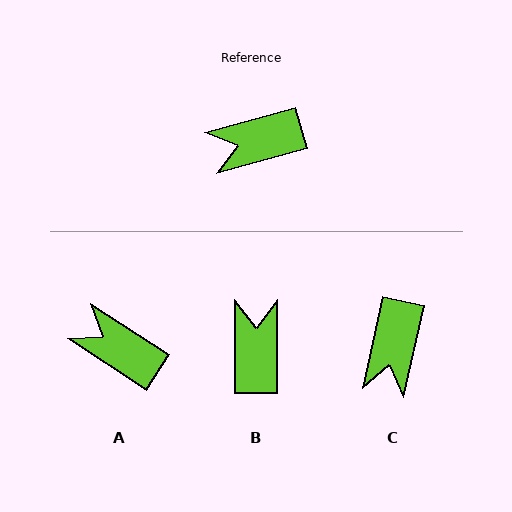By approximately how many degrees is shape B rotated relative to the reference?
Approximately 105 degrees clockwise.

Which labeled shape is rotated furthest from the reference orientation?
B, about 105 degrees away.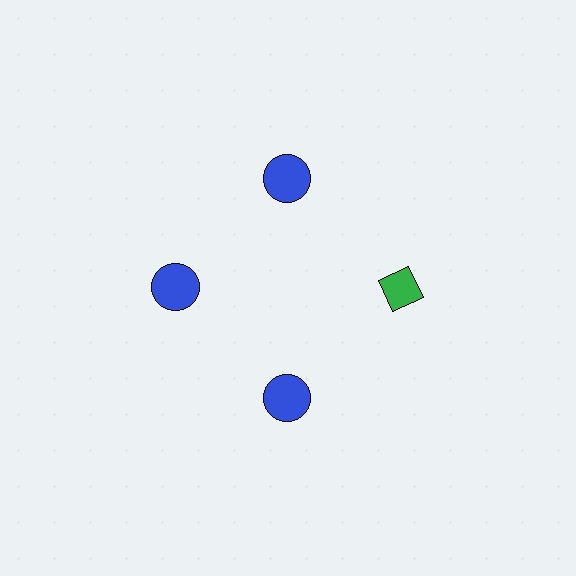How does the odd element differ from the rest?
It differs in both color (green instead of blue) and shape (diamond instead of circle).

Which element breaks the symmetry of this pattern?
The green diamond at roughly the 3 o'clock position breaks the symmetry. All other shapes are blue circles.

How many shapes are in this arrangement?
There are 4 shapes arranged in a ring pattern.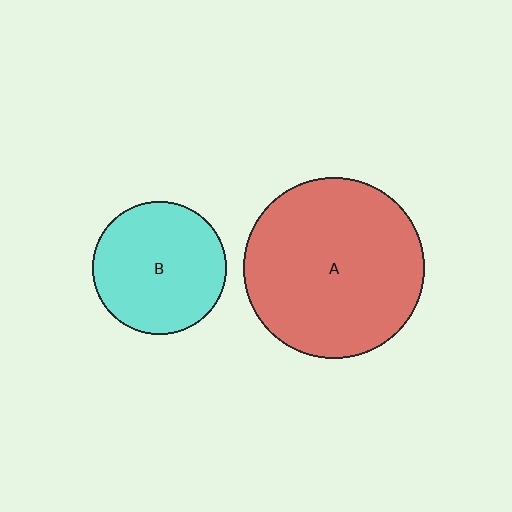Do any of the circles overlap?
No, none of the circles overlap.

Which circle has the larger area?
Circle A (red).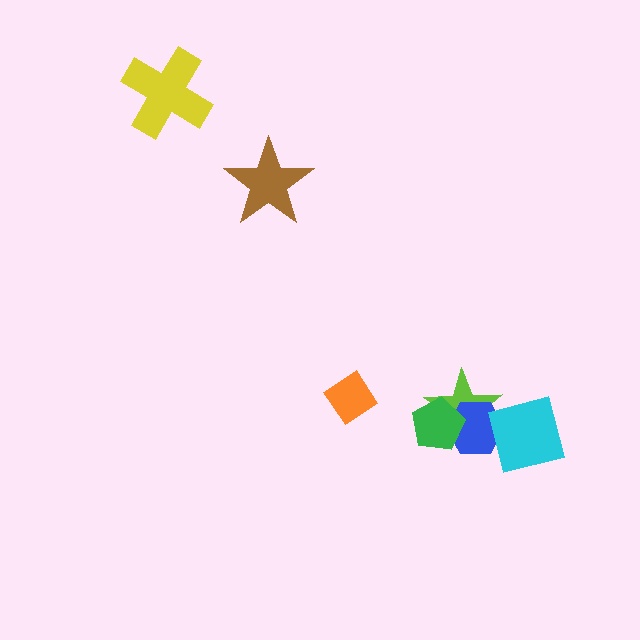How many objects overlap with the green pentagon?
2 objects overlap with the green pentagon.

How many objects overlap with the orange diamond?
0 objects overlap with the orange diamond.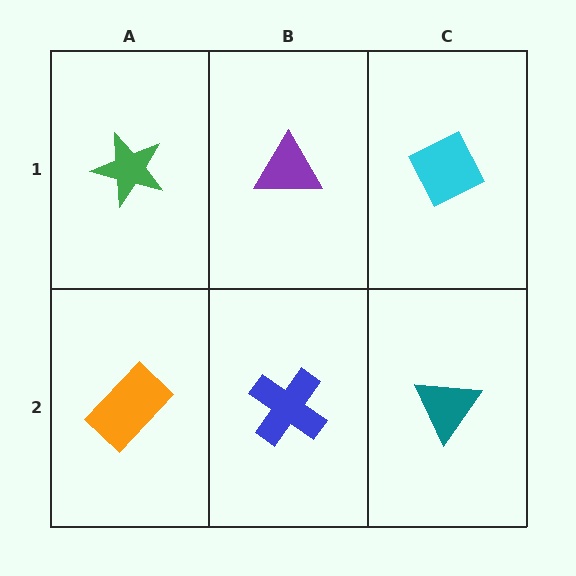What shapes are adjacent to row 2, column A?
A green star (row 1, column A), a blue cross (row 2, column B).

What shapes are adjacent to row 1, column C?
A teal triangle (row 2, column C), a purple triangle (row 1, column B).